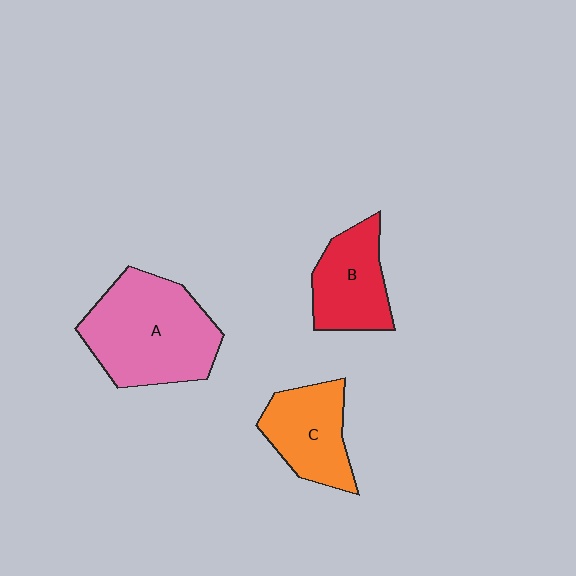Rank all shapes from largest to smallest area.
From largest to smallest: A (pink), C (orange), B (red).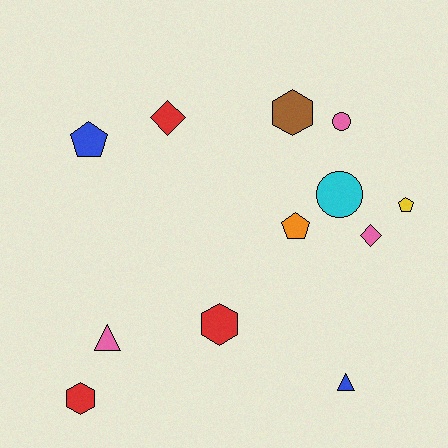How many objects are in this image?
There are 12 objects.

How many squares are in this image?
There are no squares.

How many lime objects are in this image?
There are no lime objects.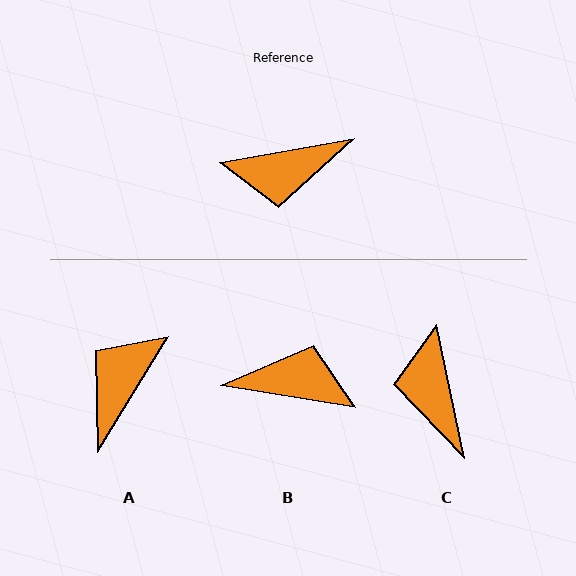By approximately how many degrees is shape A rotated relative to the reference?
Approximately 132 degrees clockwise.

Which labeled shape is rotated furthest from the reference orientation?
B, about 161 degrees away.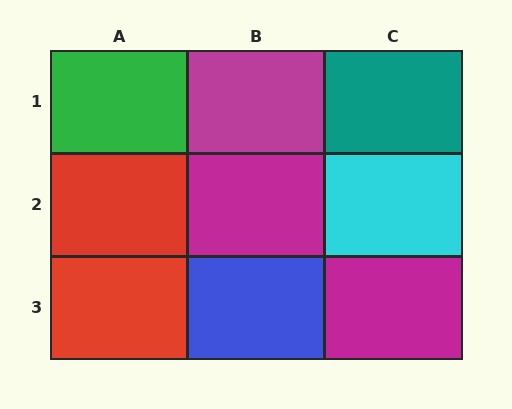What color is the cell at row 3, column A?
Red.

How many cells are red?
2 cells are red.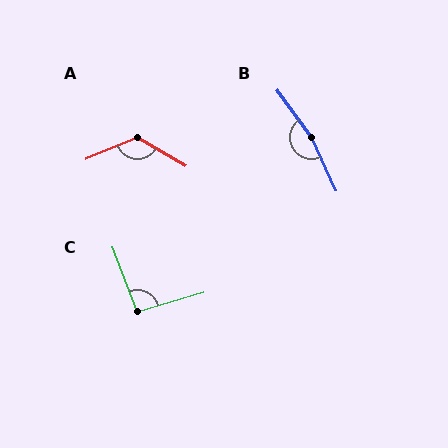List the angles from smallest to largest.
C (94°), A (127°), B (169°).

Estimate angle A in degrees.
Approximately 127 degrees.